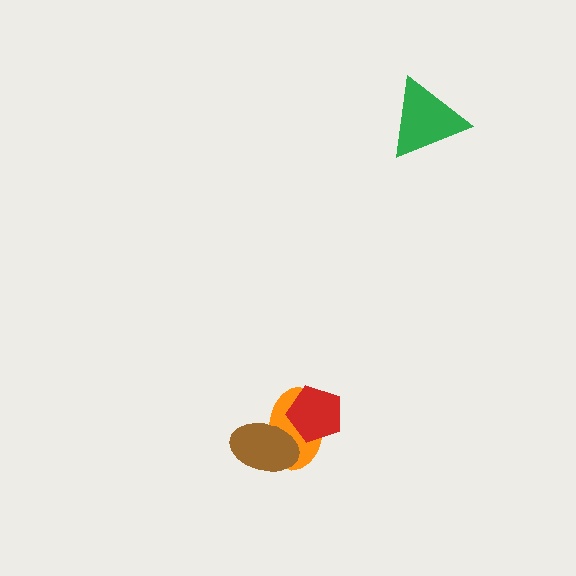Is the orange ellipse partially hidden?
Yes, it is partially covered by another shape.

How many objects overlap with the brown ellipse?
1 object overlaps with the brown ellipse.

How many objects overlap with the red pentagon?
1 object overlaps with the red pentagon.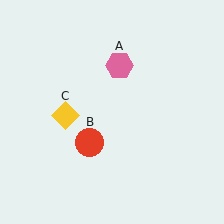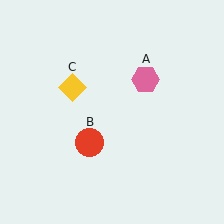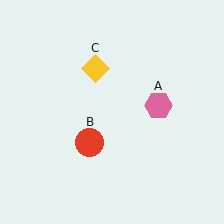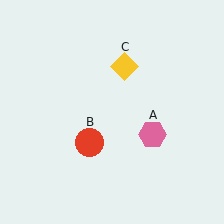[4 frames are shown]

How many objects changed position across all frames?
2 objects changed position: pink hexagon (object A), yellow diamond (object C).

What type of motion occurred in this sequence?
The pink hexagon (object A), yellow diamond (object C) rotated clockwise around the center of the scene.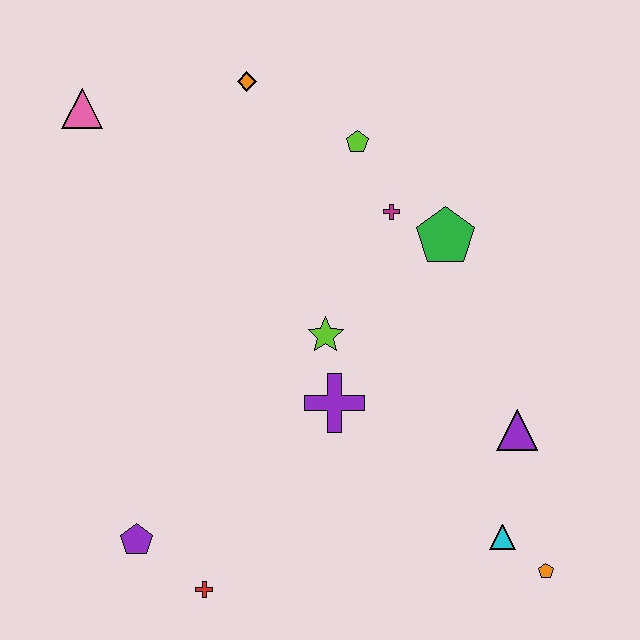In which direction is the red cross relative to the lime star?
The red cross is below the lime star.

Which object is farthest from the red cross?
The orange diamond is farthest from the red cross.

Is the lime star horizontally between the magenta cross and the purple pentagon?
Yes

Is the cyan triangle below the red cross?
No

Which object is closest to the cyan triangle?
The orange pentagon is closest to the cyan triangle.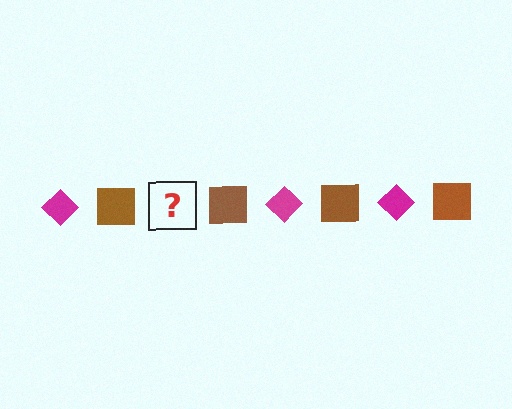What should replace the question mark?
The question mark should be replaced with a magenta diamond.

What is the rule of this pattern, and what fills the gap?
The rule is that the pattern alternates between magenta diamond and brown square. The gap should be filled with a magenta diamond.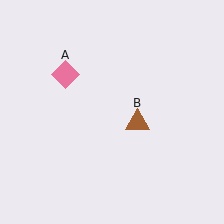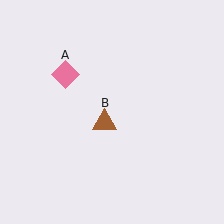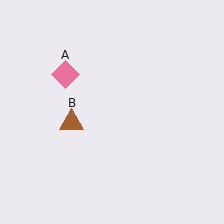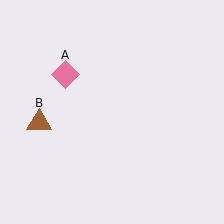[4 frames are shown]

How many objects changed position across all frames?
1 object changed position: brown triangle (object B).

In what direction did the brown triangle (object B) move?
The brown triangle (object B) moved left.